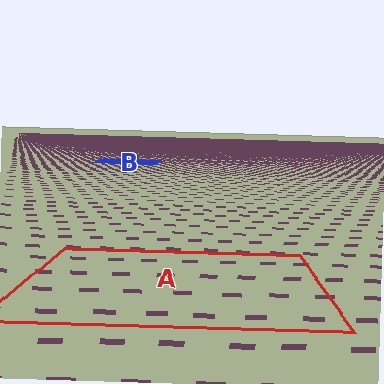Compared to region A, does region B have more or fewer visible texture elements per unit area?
Region B has more texture elements per unit area — they are packed more densely because it is farther away.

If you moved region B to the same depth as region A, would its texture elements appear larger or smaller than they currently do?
They would appear larger. At a closer depth, the same texture elements are projected at a bigger on-screen size.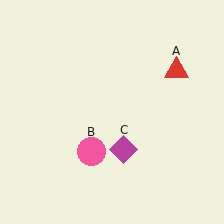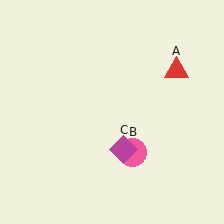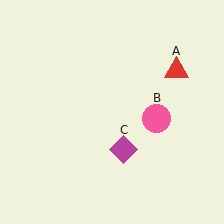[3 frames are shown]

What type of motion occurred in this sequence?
The pink circle (object B) rotated counterclockwise around the center of the scene.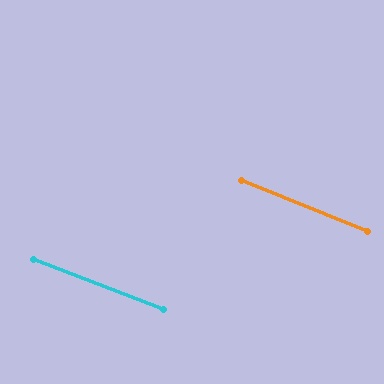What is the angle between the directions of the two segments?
Approximately 1 degree.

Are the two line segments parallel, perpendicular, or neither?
Parallel — their directions differ by only 1.2°.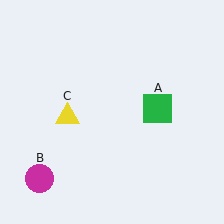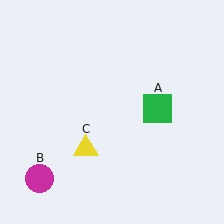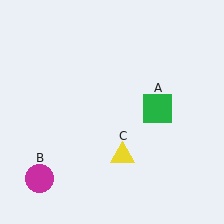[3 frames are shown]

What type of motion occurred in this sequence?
The yellow triangle (object C) rotated counterclockwise around the center of the scene.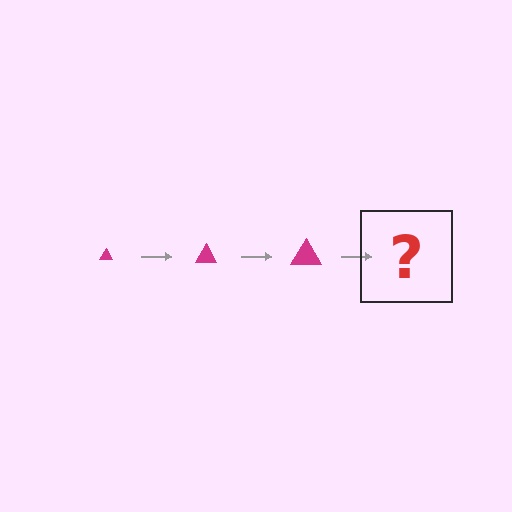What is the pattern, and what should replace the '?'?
The pattern is that the triangle gets progressively larger each step. The '?' should be a magenta triangle, larger than the previous one.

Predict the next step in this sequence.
The next step is a magenta triangle, larger than the previous one.